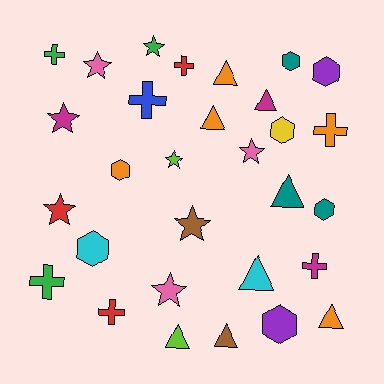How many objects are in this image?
There are 30 objects.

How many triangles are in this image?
There are 8 triangles.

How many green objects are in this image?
There are 3 green objects.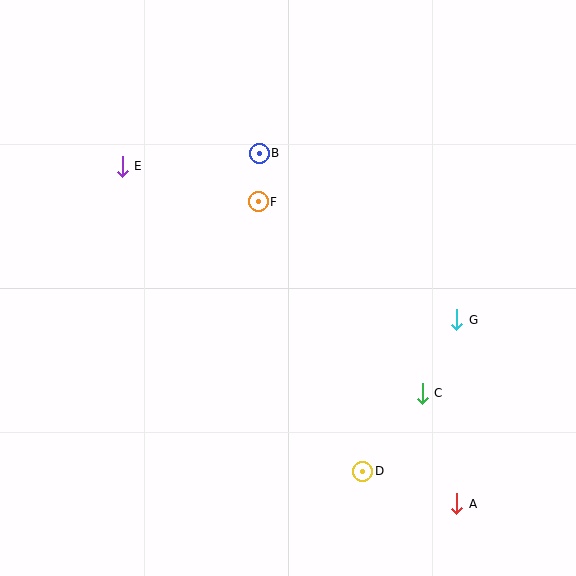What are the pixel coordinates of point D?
Point D is at (363, 471).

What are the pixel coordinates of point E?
Point E is at (122, 166).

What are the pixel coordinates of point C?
Point C is at (422, 393).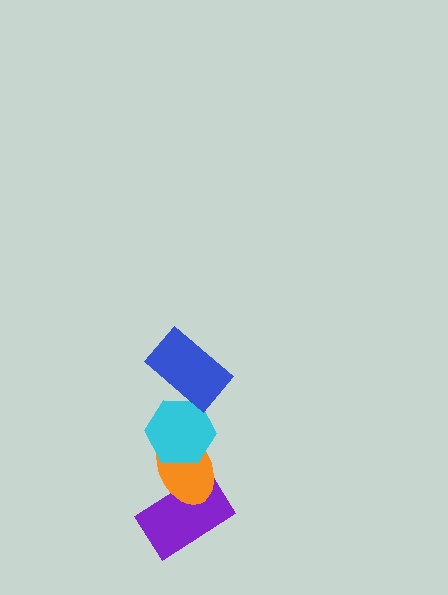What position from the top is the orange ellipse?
The orange ellipse is 3rd from the top.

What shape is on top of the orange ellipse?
The cyan hexagon is on top of the orange ellipse.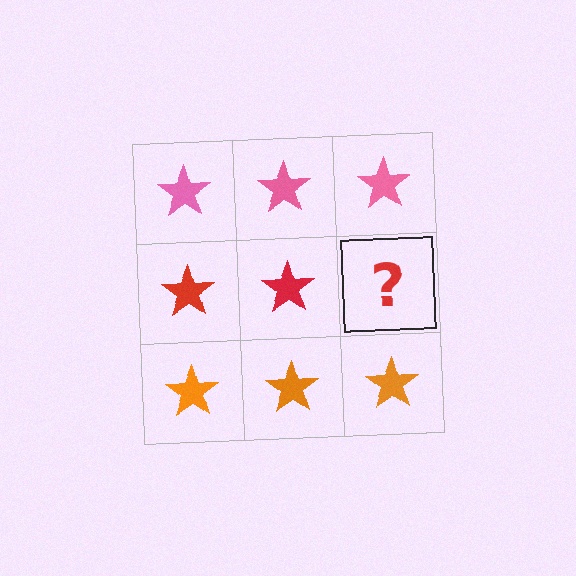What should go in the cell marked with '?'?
The missing cell should contain a red star.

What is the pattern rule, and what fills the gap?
The rule is that each row has a consistent color. The gap should be filled with a red star.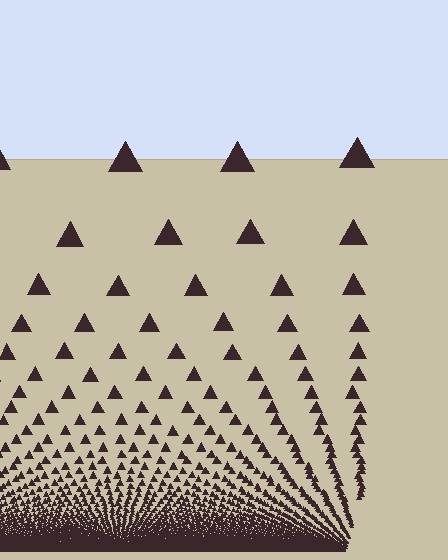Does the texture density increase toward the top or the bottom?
Density increases toward the bottom.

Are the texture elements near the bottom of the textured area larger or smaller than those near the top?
Smaller. The gradient is inverted — elements near the bottom are smaller and denser.